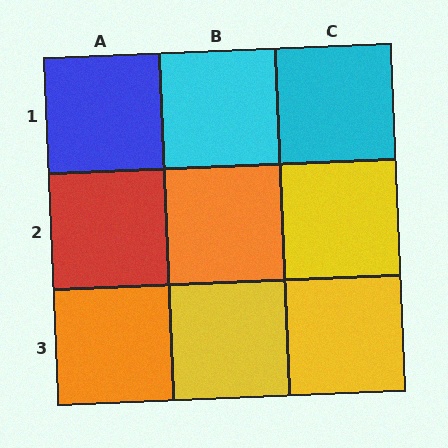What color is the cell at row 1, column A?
Blue.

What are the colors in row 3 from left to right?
Orange, yellow, yellow.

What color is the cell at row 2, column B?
Orange.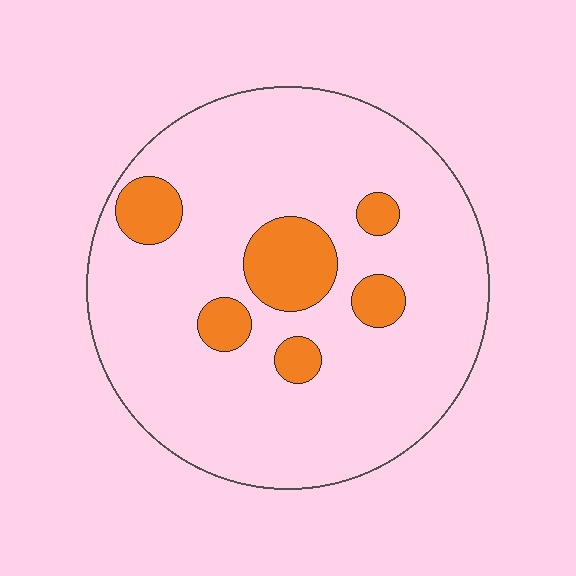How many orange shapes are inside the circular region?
6.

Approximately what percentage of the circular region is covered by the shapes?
Approximately 15%.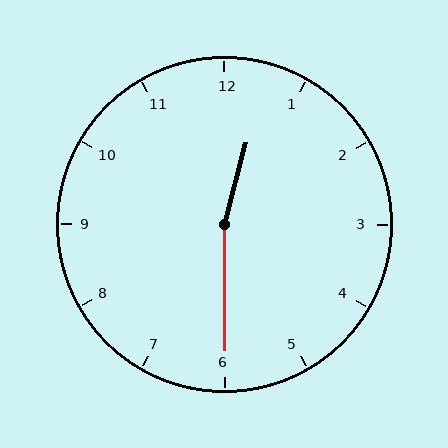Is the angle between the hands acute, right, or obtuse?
It is obtuse.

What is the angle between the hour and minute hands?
Approximately 165 degrees.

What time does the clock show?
12:30.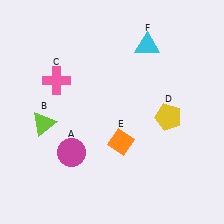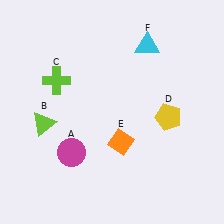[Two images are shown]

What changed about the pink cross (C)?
In Image 1, C is pink. In Image 2, it changed to lime.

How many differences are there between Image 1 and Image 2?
There is 1 difference between the two images.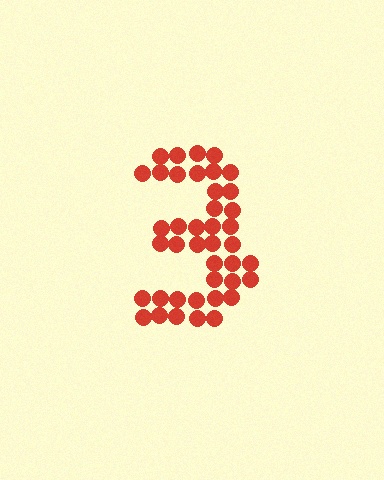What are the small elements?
The small elements are circles.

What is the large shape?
The large shape is the digit 3.